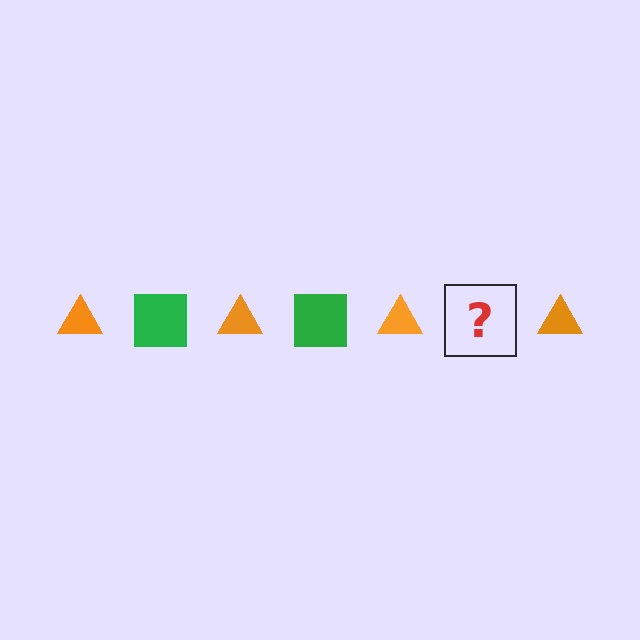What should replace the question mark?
The question mark should be replaced with a green square.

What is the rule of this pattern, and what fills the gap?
The rule is that the pattern alternates between orange triangle and green square. The gap should be filled with a green square.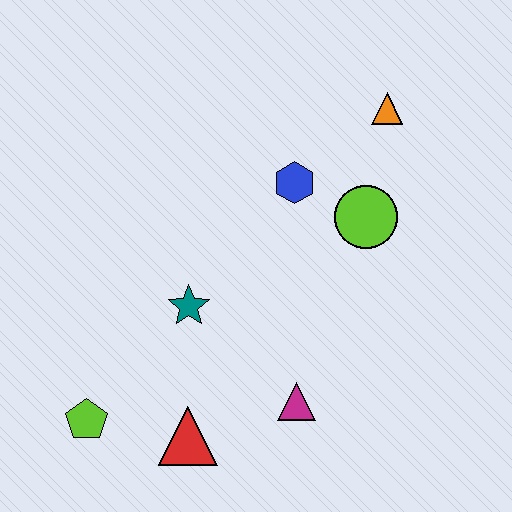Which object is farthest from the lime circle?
The lime pentagon is farthest from the lime circle.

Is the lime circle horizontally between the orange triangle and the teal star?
Yes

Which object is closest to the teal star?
The red triangle is closest to the teal star.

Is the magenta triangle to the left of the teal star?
No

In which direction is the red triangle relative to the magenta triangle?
The red triangle is to the left of the magenta triangle.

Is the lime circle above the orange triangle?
No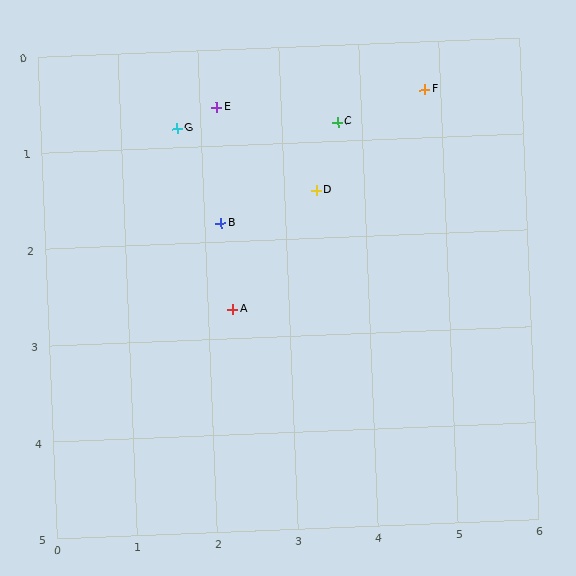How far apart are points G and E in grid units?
Points G and E are about 0.5 grid units apart.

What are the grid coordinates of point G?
Point G is at approximately (1.7, 0.8).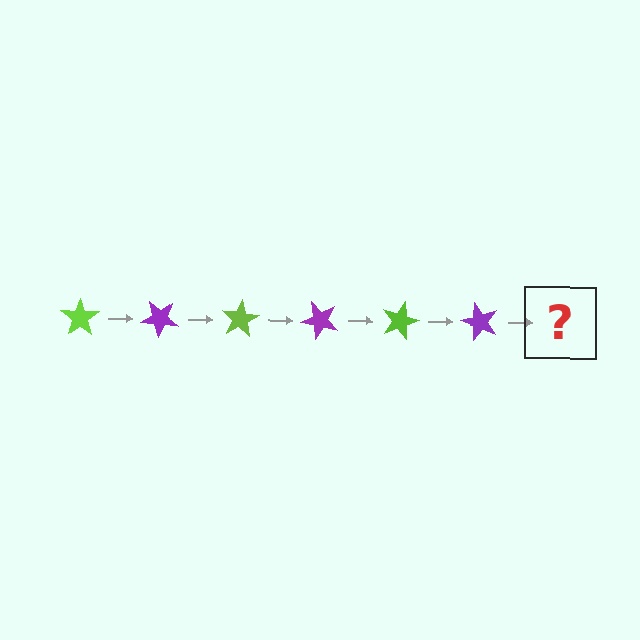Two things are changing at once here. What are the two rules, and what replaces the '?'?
The two rules are that it rotates 40 degrees each step and the color cycles through lime and purple. The '?' should be a lime star, rotated 240 degrees from the start.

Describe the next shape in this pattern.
It should be a lime star, rotated 240 degrees from the start.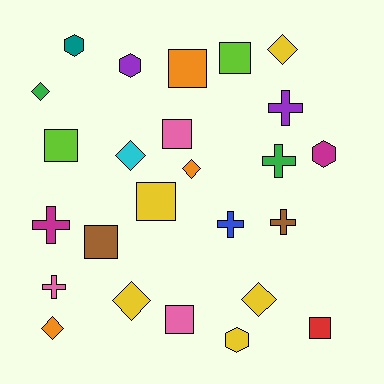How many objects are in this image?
There are 25 objects.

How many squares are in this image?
There are 8 squares.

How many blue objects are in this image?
There is 1 blue object.